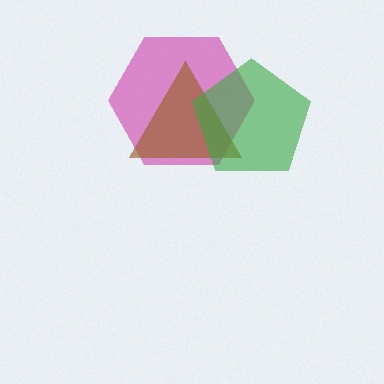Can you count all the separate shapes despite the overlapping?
Yes, there are 3 separate shapes.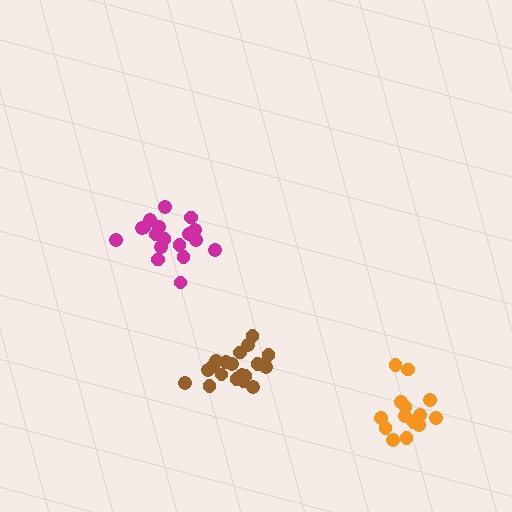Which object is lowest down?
The orange cluster is bottommost.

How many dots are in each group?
Group 1: 18 dots, Group 2: 15 dots, Group 3: 20 dots (53 total).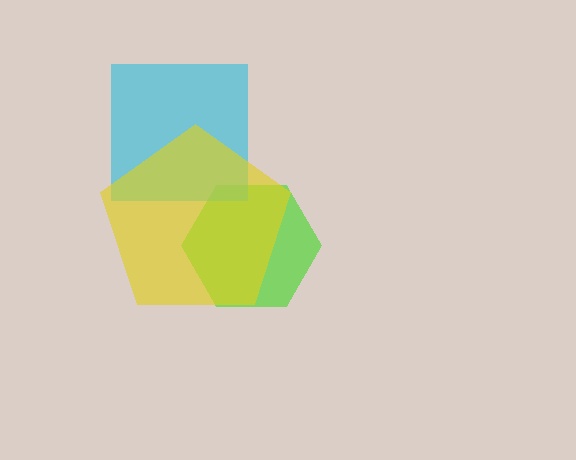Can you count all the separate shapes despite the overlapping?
Yes, there are 3 separate shapes.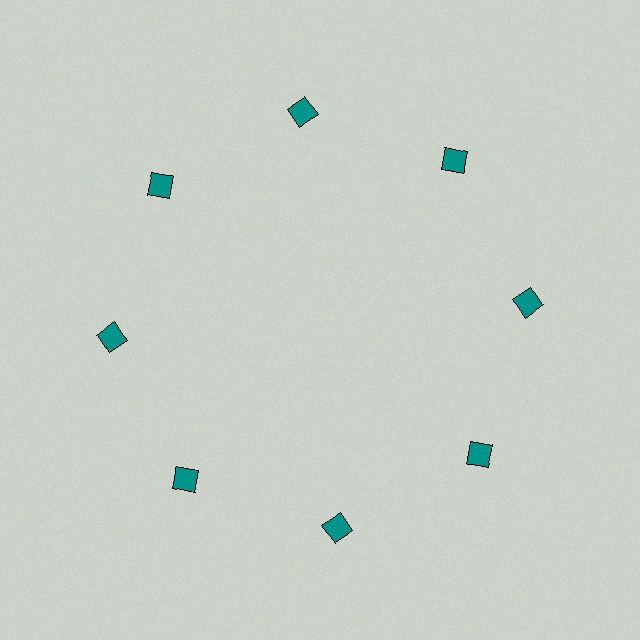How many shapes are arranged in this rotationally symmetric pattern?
There are 8 shapes, arranged in 8 groups of 1.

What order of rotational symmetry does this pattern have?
This pattern has 8-fold rotational symmetry.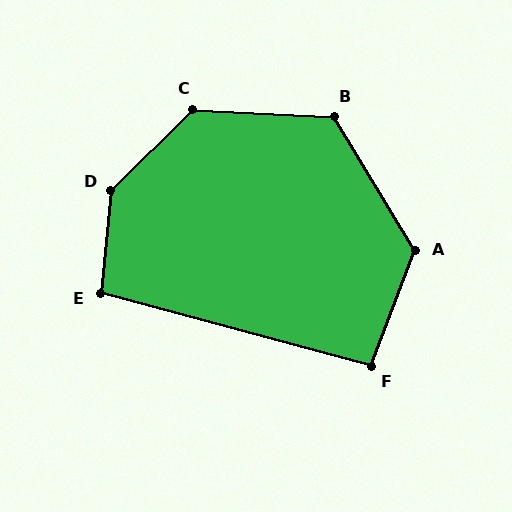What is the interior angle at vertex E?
Approximately 100 degrees (obtuse).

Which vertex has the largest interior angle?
D, at approximately 140 degrees.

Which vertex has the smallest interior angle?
F, at approximately 96 degrees.